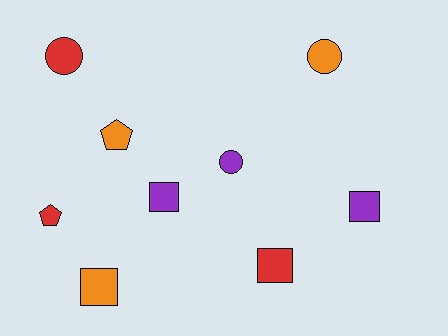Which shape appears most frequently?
Square, with 4 objects.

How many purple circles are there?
There is 1 purple circle.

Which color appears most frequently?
Red, with 3 objects.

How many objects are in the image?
There are 9 objects.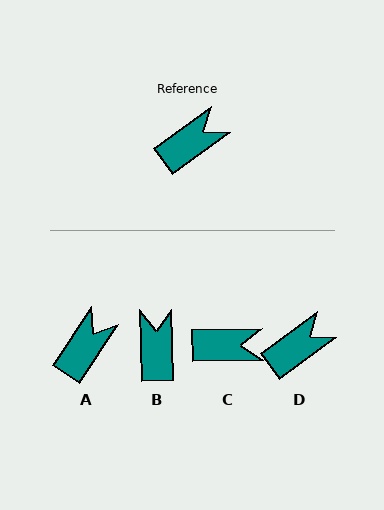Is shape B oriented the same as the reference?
No, it is off by about 55 degrees.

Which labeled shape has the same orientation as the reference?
D.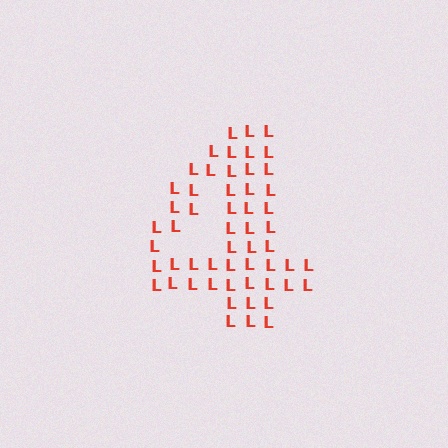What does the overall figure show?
The overall figure shows the digit 4.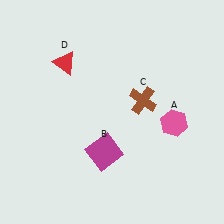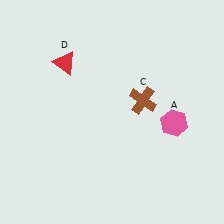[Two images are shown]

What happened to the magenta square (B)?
The magenta square (B) was removed in Image 2. It was in the bottom-left area of Image 1.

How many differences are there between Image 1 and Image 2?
There is 1 difference between the two images.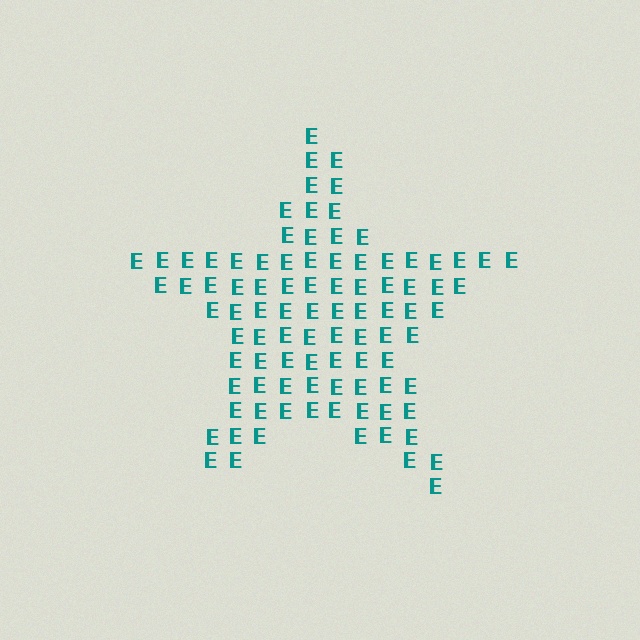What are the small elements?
The small elements are letter E's.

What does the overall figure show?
The overall figure shows a star.